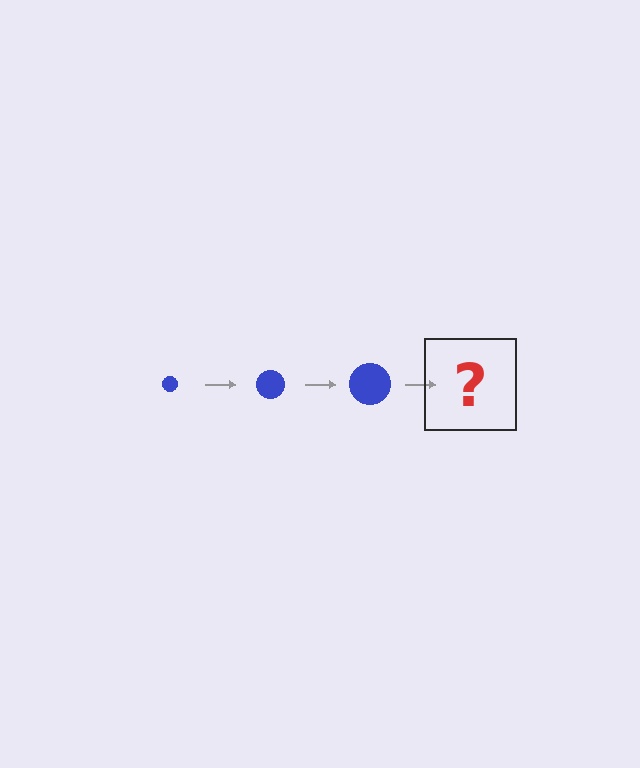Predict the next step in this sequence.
The next step is a blue circle, larger than the previous one.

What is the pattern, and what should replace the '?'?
The pattern is that the circle gets progressively larger each step. The '?' should be a blue circle, larger than the previous one.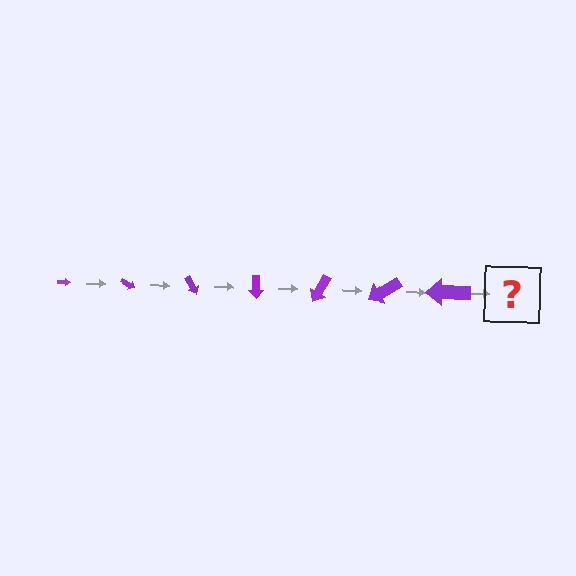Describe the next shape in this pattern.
It should be an arrow, larger than the previous one and rotated 210 degrees from the start.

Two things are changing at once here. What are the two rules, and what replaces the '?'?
The two rules are that the arrow grows larger each step and it rotates 30 degrees each step. The '?' should be an arrow, larger than the previous one and rotated 210 degrees from the start.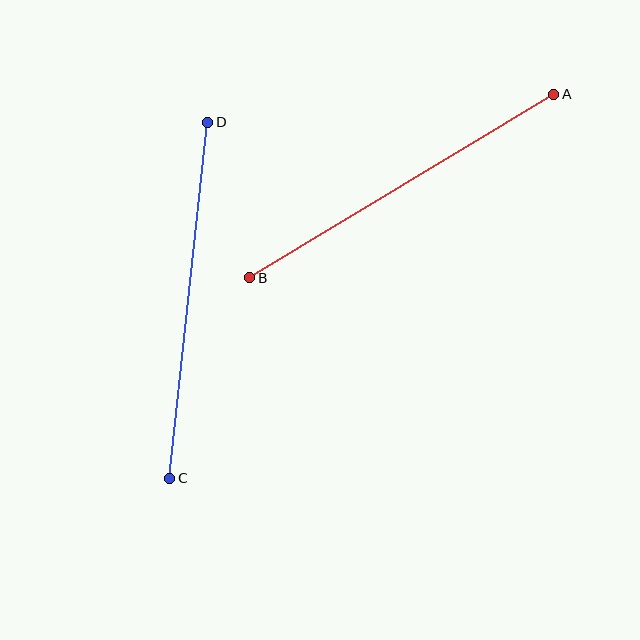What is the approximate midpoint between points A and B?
The midpoint is at approximately (402, 186) pixels.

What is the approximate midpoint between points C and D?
The midpoint is at approximately (189, 300) pixels.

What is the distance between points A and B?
The distance is approximately 355 pixels.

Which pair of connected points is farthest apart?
Points C and D are farthest apart.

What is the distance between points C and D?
The distance is approximately 358 pixels.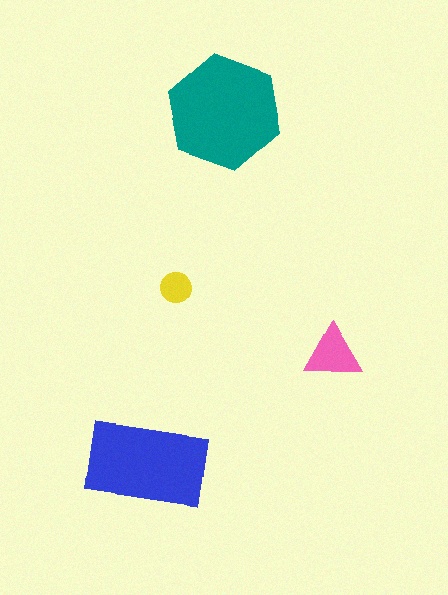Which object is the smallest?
The yellow circle.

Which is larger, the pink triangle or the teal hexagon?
The teal hexagon.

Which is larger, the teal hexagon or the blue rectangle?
The teal hexagon.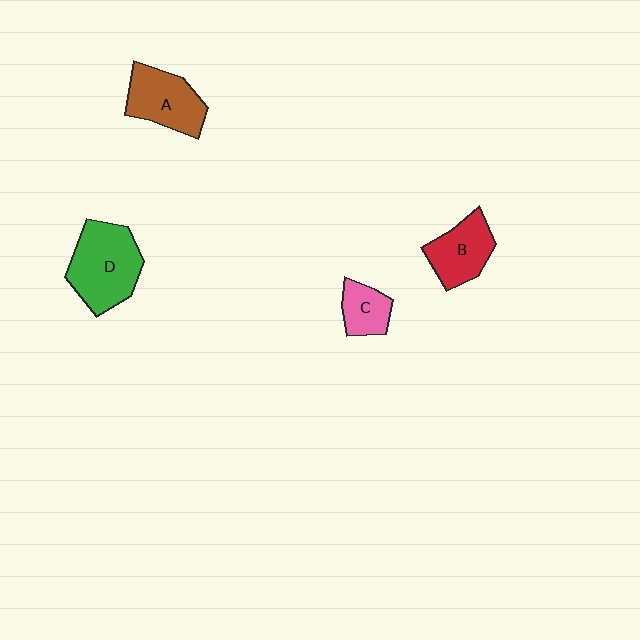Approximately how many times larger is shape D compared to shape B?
Approximately 1.5 times.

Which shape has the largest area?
Shape D (green).